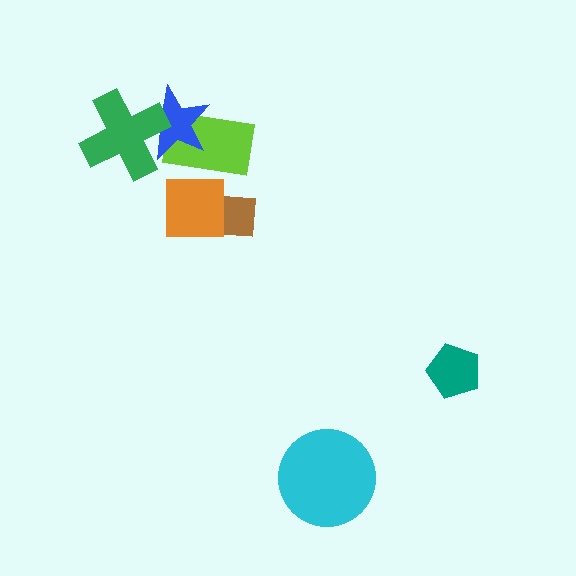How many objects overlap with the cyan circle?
0 objects overlap with the cyan circle.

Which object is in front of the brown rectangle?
The orange square is in front of the brown rectangle.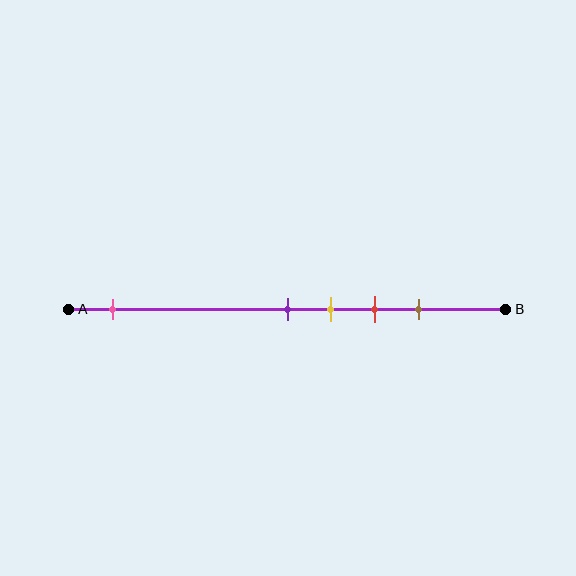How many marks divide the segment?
There are 5 marks dividing the segment.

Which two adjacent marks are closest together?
The purple and yellow marks are the closest adjacent pair.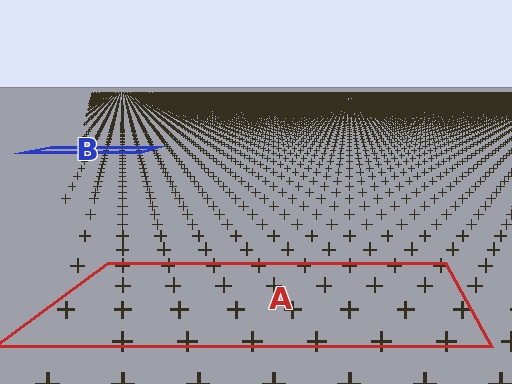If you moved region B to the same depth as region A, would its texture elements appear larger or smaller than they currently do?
They would appear larger. At a closer depth, the same texture elements are projected at a bigger on-screen size.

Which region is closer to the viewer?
Region A is closer. The texture elements there are larger and more spread out.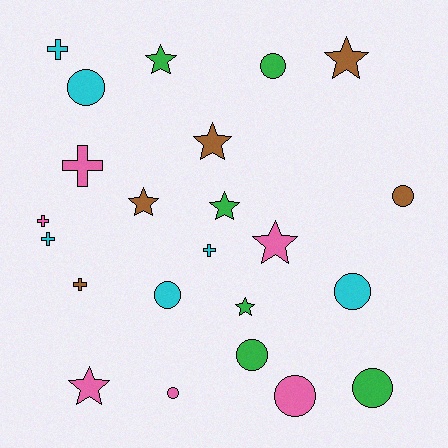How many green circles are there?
There are 3 green circles.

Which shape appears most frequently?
Circle, with 9 objects.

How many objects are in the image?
There are 23 objects.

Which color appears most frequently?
Green, with 6 objects.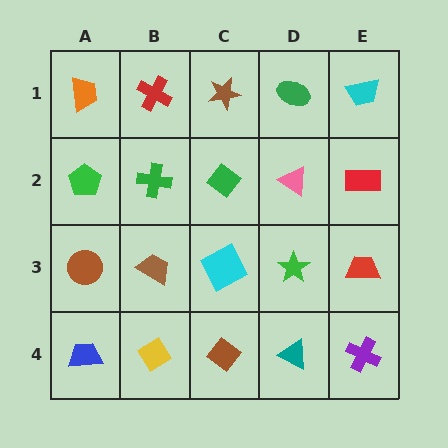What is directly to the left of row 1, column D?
A brown star.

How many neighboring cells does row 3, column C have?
4.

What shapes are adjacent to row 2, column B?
A red cross (row 1, column B), a brown trapezoid (row 3, column B), a green pentagon (row 2, column A), a green diamond (row 2, column C).